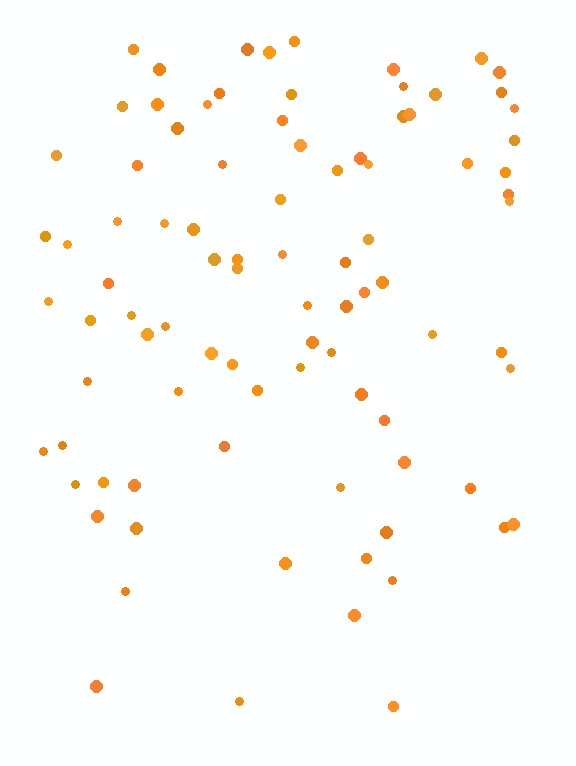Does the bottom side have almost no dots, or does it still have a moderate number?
Still a moderate number, just noticeably fewer than the top.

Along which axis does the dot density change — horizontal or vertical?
Vertical.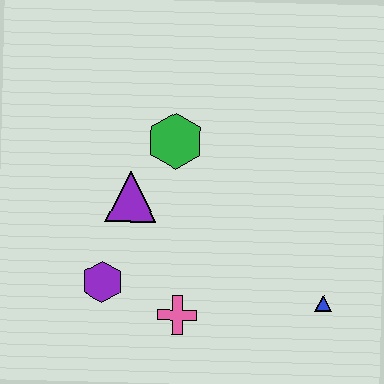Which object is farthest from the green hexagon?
The blue triangle is farthest from the green hexagon.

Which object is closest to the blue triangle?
The pink cross is closest to the blue triangle.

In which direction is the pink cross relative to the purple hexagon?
The pink cross is to the right of the purple hexagon.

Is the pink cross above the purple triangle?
No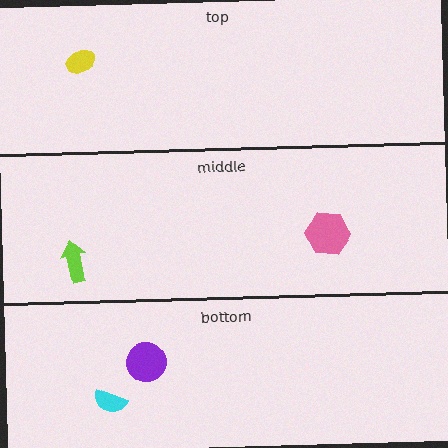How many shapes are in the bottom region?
2.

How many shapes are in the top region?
1.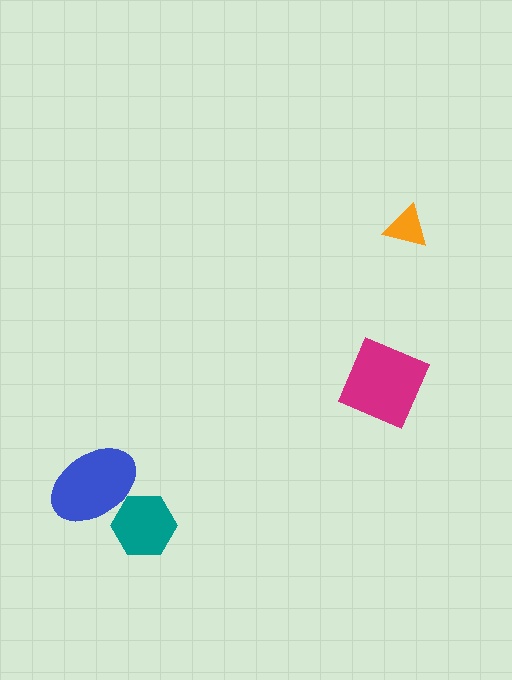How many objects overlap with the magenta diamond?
0 objects overlap with the magenta diamond.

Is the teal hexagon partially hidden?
Yes, it is partially covered by another shape.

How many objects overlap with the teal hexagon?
1 object overlaps with the teal hexagon.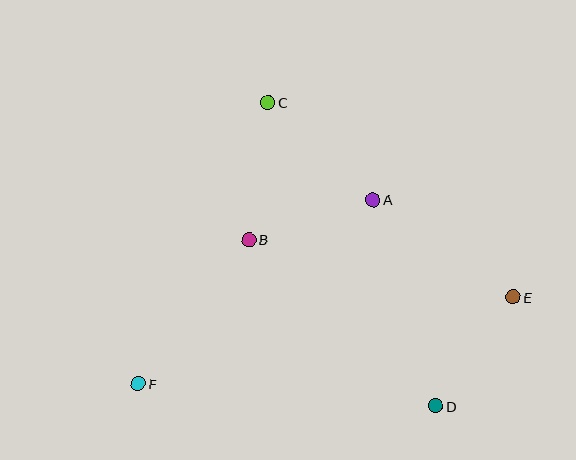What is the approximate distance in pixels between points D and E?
The distance between D and E is approximately 134 pixels.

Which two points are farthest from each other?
Points E and F are farthest from each other.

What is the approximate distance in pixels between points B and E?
The distance between B and E is approximately 270 pixels.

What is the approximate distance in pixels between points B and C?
The distance between B and C is approximately 139 pixels.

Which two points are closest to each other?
Points A and B are closest to each other.